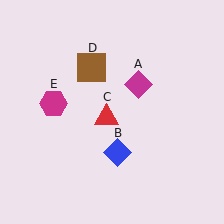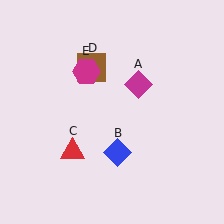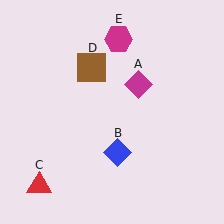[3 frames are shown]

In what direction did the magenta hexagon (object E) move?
The magenta hexagon (object E) moved up and to the right.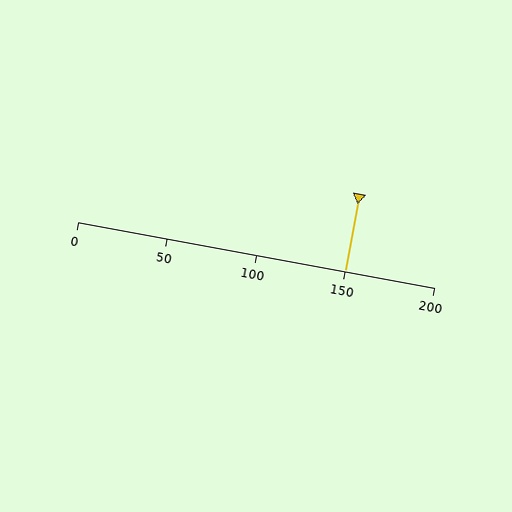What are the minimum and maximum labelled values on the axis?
The axis runs from 0 to 200.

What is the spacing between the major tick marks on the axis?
The major ticks are spaced 50 apart.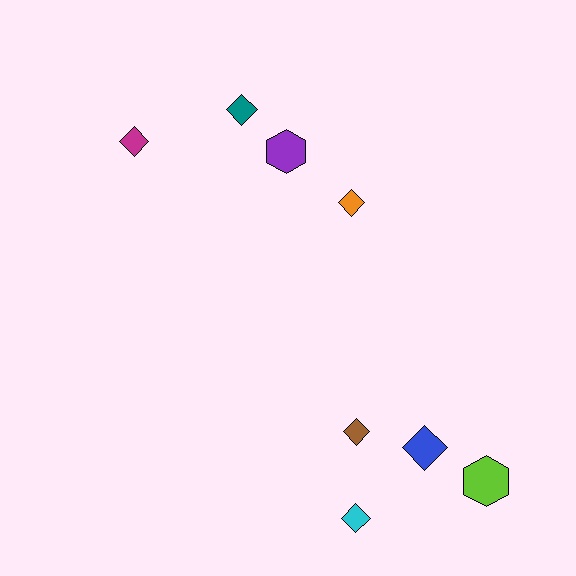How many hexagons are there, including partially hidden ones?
There are 2 hexagons.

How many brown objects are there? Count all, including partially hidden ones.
There is 1 brown object.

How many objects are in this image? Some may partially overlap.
There are 8 objects.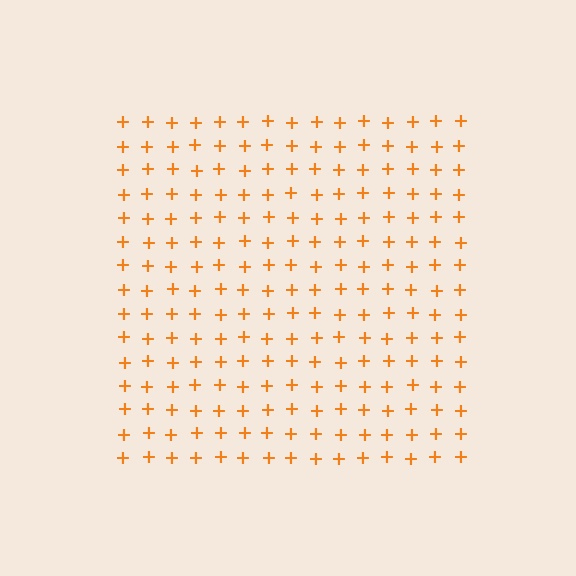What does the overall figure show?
The overall figure shows a square.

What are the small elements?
The small elements are plus signs.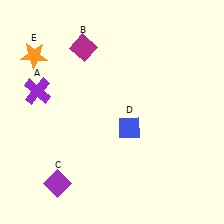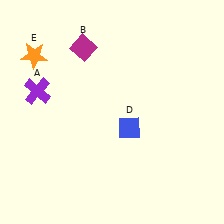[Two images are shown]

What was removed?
The purple diamond (C) was removed in Image 2.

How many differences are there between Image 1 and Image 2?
There is 1 difference between the two images.